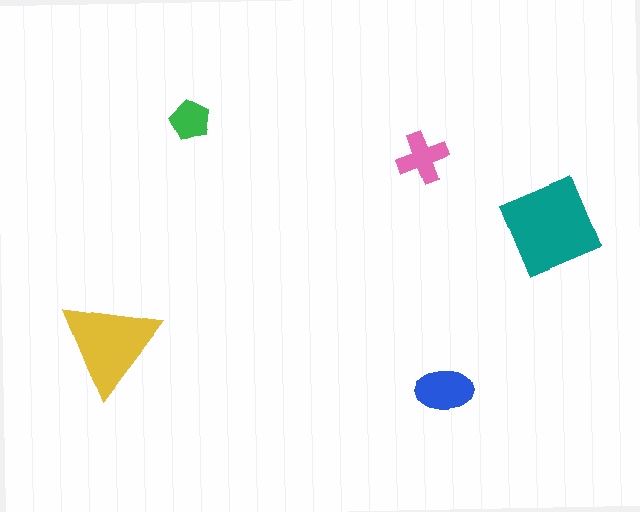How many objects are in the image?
There are 5 objects in the image.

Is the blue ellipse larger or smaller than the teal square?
Smaller.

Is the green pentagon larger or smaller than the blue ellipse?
Smaller.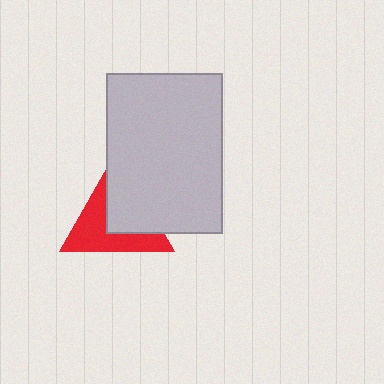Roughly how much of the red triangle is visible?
About half of it is visible (roughly 52%).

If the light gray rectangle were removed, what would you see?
You would see the complete red triangle.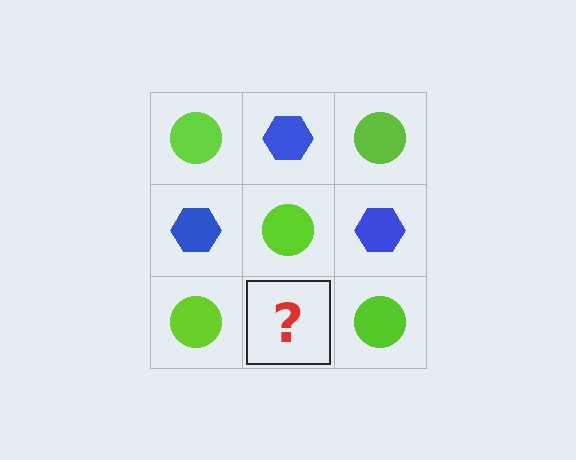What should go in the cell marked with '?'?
The missing cell should contain a blue hexagon.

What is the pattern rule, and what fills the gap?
The rule is that it alternates lime circle and blue hexagon in a checkerboard pattern. The gap should be filled with a blue hexagon.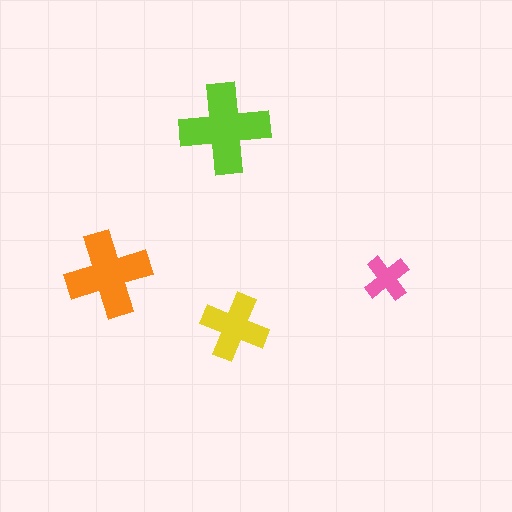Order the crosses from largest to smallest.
the lime one, the orange one, the yellow one, the pink one.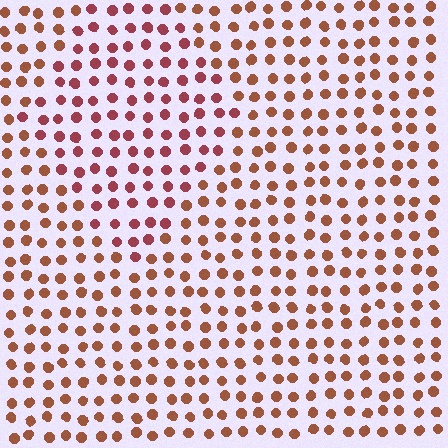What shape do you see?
I see a diamond.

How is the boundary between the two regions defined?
The boundary is defined purely by a slight shift in hue (about 28 degrees). Spacing, size, and orientation are identical on both sides.